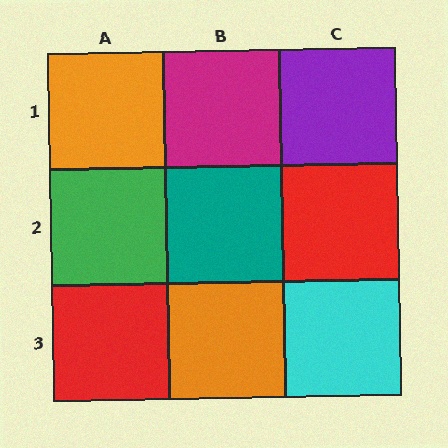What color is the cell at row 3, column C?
Cyan.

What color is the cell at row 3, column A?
Red.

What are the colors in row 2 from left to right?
Green, teal, red.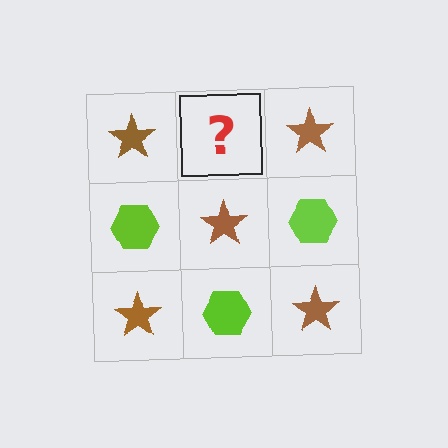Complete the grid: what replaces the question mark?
The question mark should be replaced with a lime hexagon.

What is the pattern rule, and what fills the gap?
The rule is that it alternates brown star and lime hexagon in a checkerboard pattern. The gap should be filled with a lime hexagon.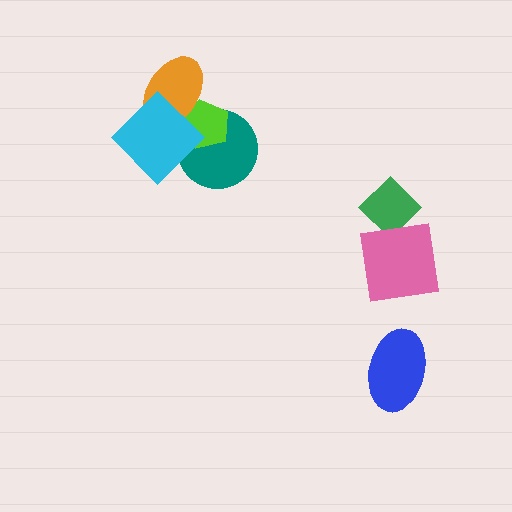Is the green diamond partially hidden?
Yes, it is partially covered by another shape.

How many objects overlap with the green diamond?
1 object overlaps with the green diamond.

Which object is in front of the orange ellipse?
The cyan diamond is in front of the orange ellipse.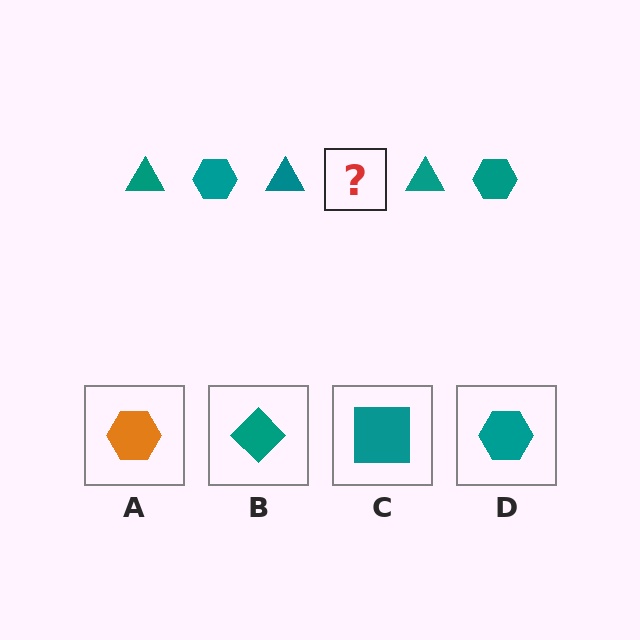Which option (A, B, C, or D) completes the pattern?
D.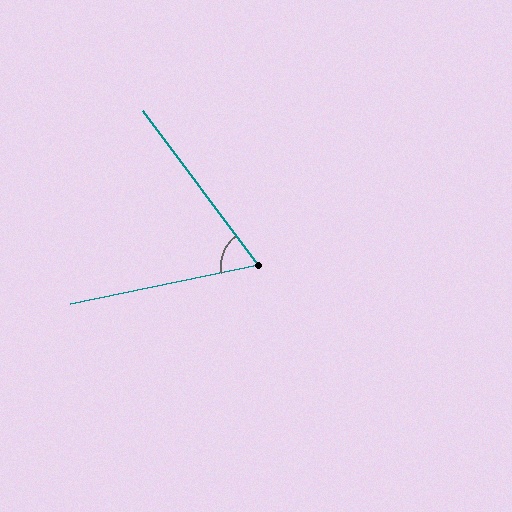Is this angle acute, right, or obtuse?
It is acute.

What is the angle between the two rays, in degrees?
Approximately 65 degrees.